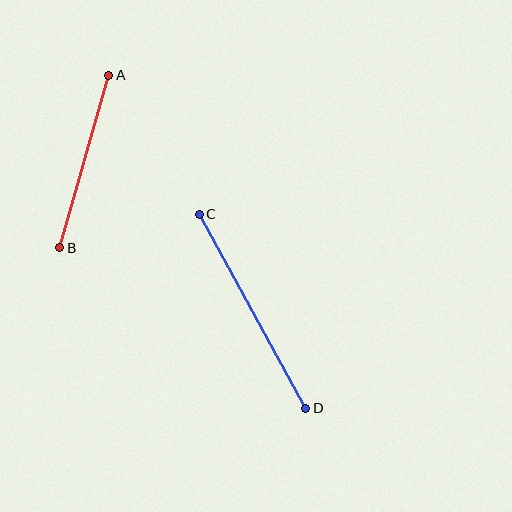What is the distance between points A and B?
The distance is approximately 179 pixels.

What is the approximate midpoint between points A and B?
The midpoint is at approximately (84, 161) pixels.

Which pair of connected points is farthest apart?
Points C and D are farthest apart.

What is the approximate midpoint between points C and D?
The midpoint is at approximately (252, 311) pixels.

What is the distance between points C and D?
The distance is approximately 221 pixels.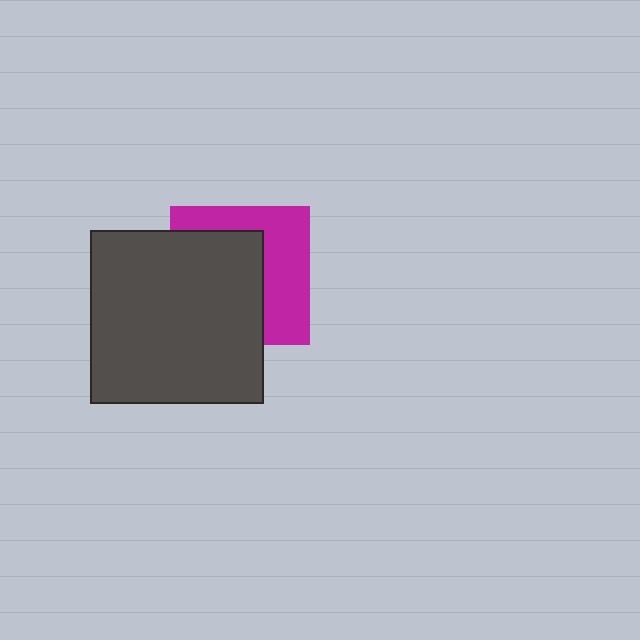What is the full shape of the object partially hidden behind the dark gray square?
The partially hidden object is a magenta square.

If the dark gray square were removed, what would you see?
You would see the complete magenta square.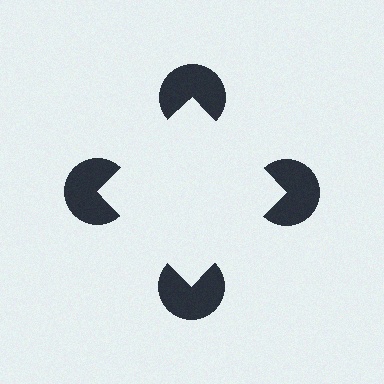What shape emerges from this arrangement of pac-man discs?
An illusory square — its edges are inferred from the aligned wedge cuts in the pac-man discs, not physically drawn.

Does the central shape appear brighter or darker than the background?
It typically appears slightly brighter than the background, even though no actual brightness change is drawn.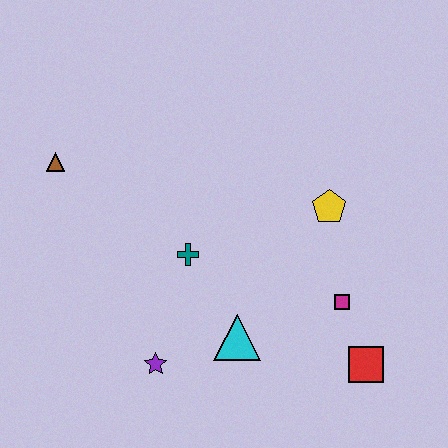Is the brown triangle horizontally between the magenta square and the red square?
No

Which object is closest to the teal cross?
The cyan triangle is closest to the teal cross.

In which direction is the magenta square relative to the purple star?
The magenta square is to the right of the purple star.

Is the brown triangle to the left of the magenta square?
Yes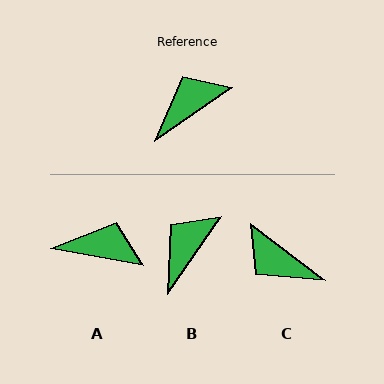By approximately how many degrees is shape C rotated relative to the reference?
Approximately 109 degrees counter-clockwise.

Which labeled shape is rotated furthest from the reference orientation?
C, about 109 degrees away.